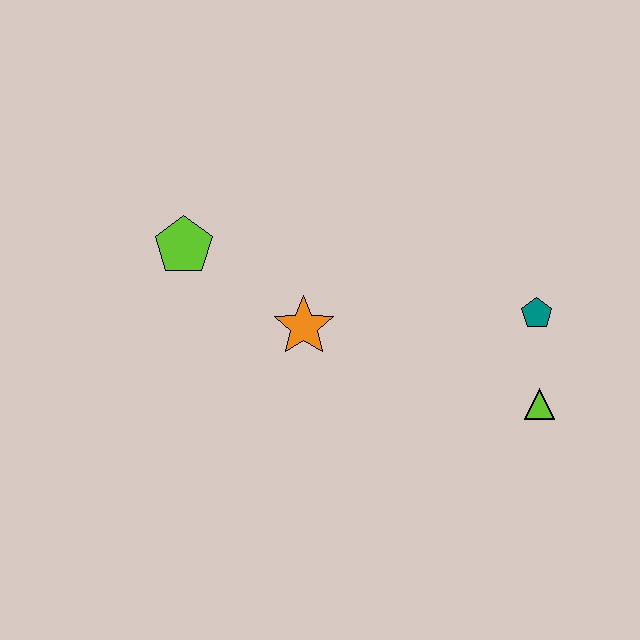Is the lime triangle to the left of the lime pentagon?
No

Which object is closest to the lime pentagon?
The orange star is closest to the lime pentagon.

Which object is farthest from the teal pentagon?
The lime pentagon is farthest from the teal pentagon.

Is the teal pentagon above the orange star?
Yes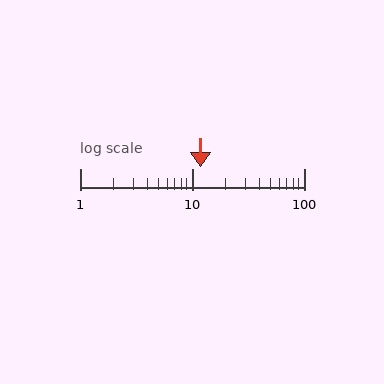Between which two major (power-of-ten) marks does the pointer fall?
The pointer is between 10 and 100.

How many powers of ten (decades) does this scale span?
The scale spans 2 decades, from 1 to 100.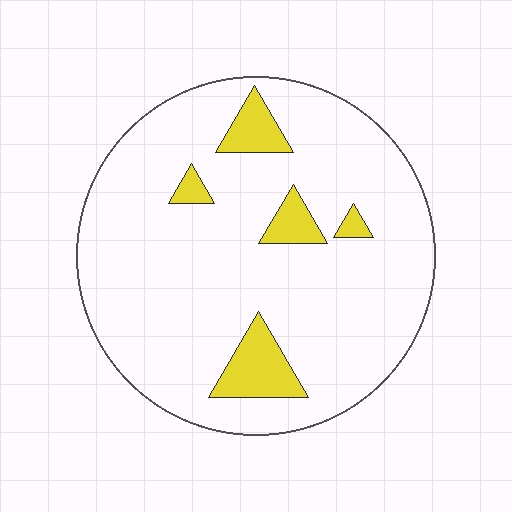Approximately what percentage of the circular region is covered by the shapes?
Approximately 10%.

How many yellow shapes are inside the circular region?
5.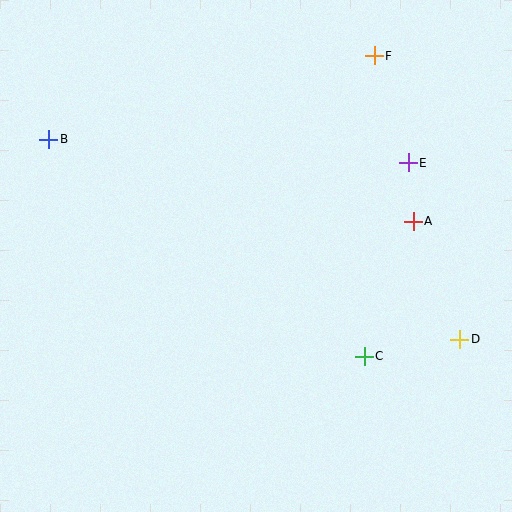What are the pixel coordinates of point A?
Point A is at (413, 221).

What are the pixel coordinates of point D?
Point D is at (460, 339).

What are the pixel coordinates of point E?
Point E is at (408, 163).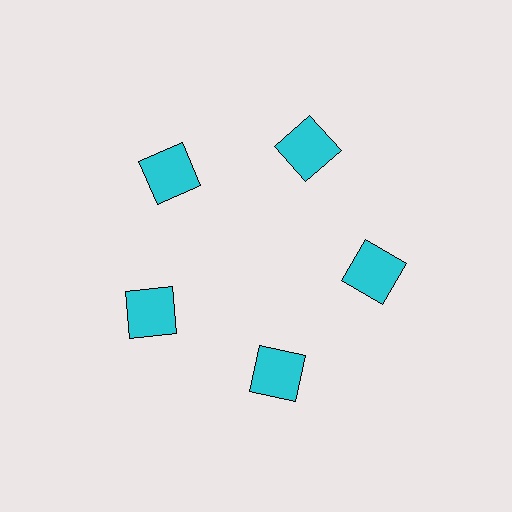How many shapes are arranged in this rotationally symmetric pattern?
There are 5 shapes, arranged in 5 groups of 1.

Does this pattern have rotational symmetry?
Yes, this pattern has 5-fold rotational symmetry. It looks the same after rotating 72 degrees around the center.